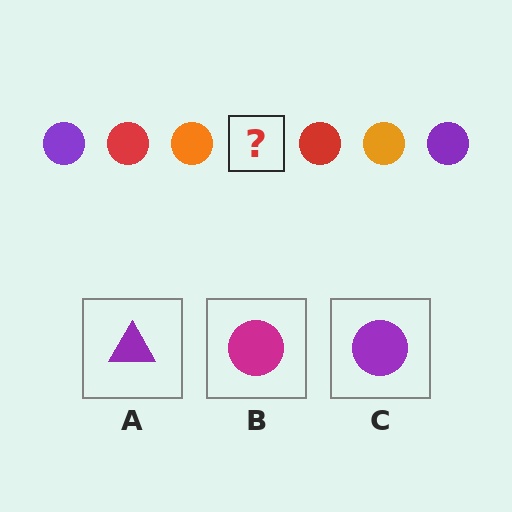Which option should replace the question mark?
Option C.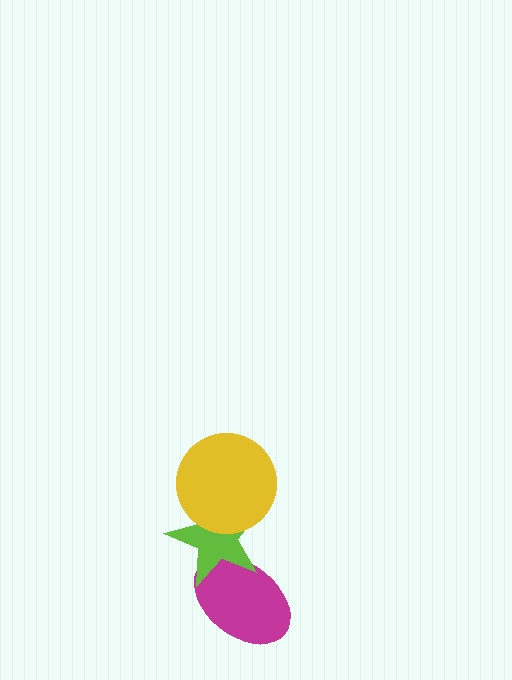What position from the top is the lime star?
The lime star is 2nd from the top.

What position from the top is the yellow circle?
The yellow circle is 1st from the top.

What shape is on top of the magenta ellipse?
The lime star is on top of the magenta ellipse.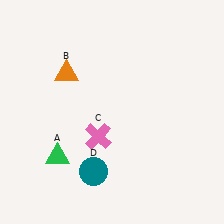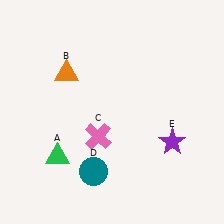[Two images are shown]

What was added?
A purple star (E) was added in Image 2.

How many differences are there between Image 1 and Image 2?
There is 1 difference between the two images.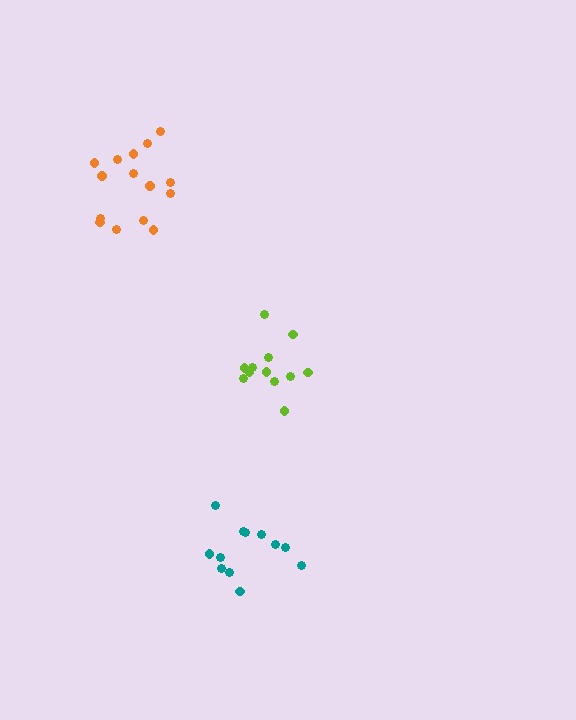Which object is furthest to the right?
The lime cluster is rightmost.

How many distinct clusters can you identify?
There are 3 distinct clusters.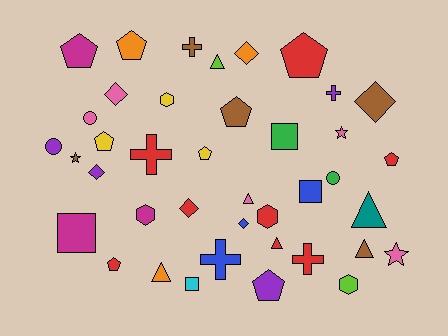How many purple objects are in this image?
There are 4 purple objects.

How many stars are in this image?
There are 3 stars.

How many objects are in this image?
There are 40 objects.